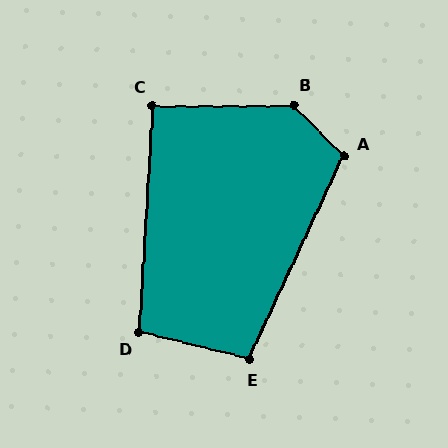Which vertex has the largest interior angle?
B, at approximately 134 degrees.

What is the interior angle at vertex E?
Approximately 101 degrees (obtuse).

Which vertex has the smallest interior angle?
C, at approximately 94 degrees.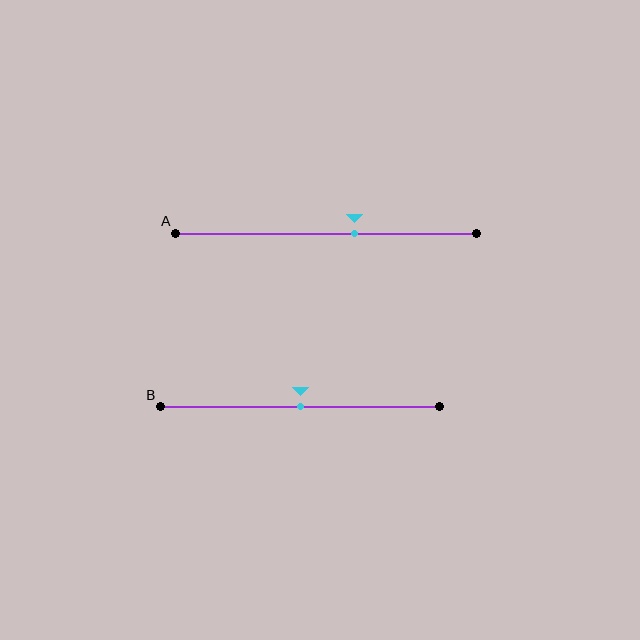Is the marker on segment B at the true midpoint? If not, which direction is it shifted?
Yes, the marker on segment B is at the true midpoint.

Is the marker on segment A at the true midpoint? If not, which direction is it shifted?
No, the marker on segment A is shifted to the right by about 10% of the segment length.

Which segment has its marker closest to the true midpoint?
Segment B has its marker closest to the true midpoint.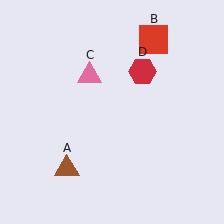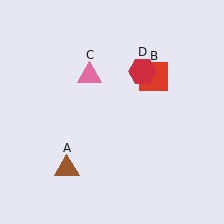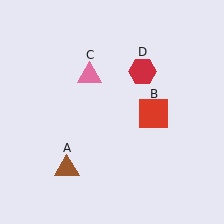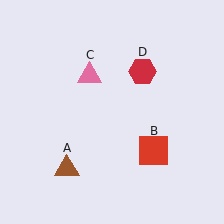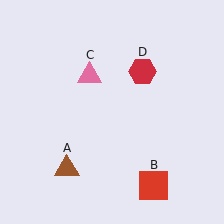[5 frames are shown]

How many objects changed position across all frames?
1 object changed position: red square (object B).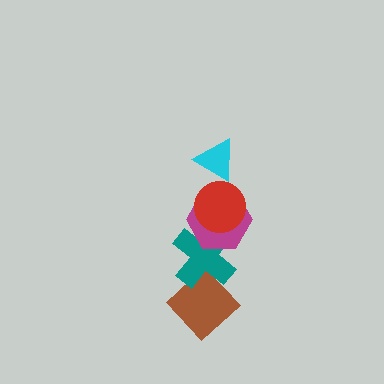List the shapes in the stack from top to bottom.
From top to bottom: the cyan triangle, the red circle, the magenta hexagon, the teal cross, the brown diamond.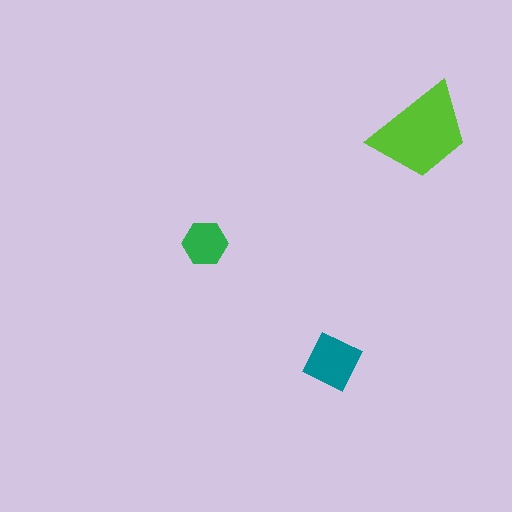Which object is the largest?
The lime trapezoid.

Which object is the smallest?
The green hexagon.